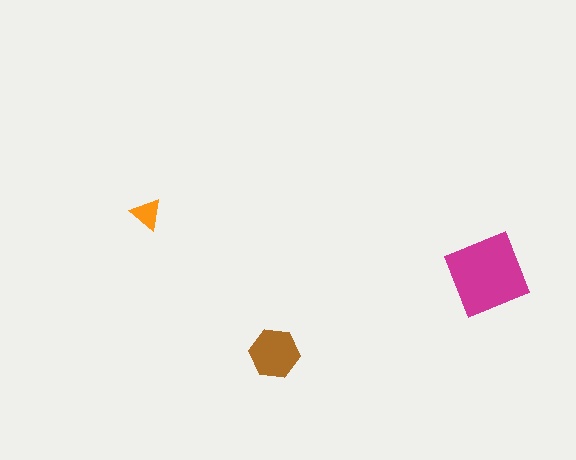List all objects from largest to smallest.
The magenta diamond, the brown hexagon, the orange triangle.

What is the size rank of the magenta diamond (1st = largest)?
1st.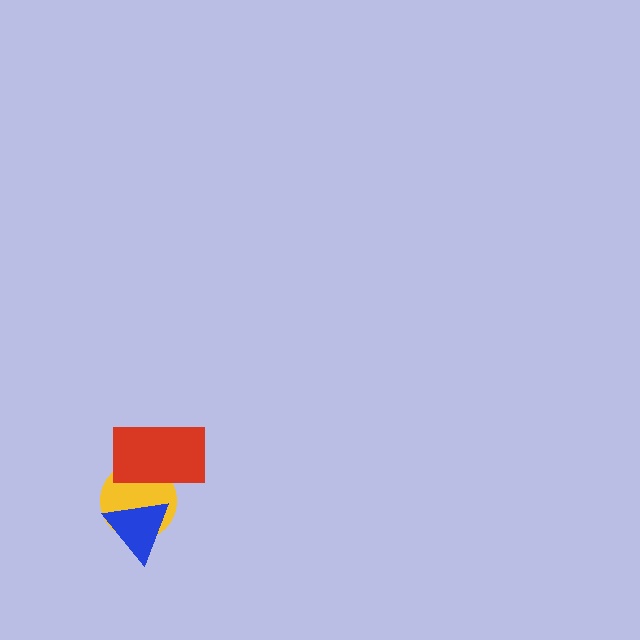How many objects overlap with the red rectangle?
2 objects overlap with the red rectangle.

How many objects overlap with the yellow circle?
2 objects overlap with the yellow circle.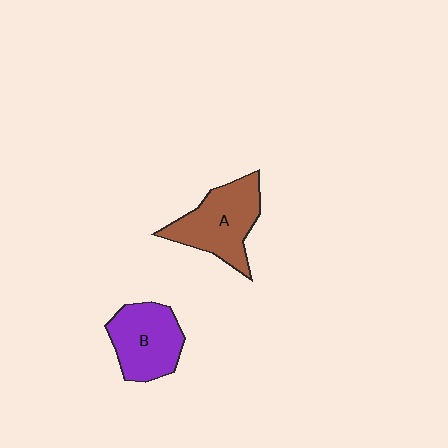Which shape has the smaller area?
Shape B (purple).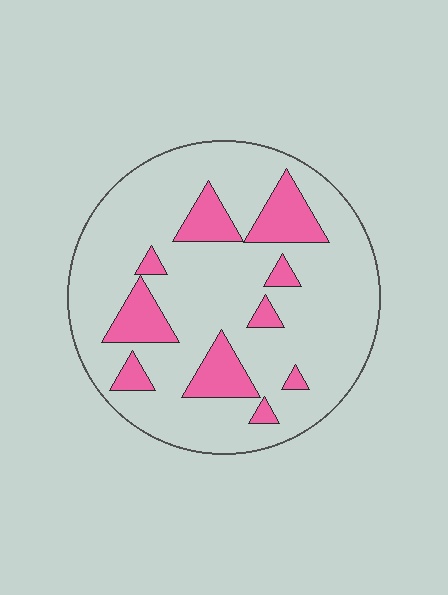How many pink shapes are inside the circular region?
10.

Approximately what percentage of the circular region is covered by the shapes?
Approximately 20%.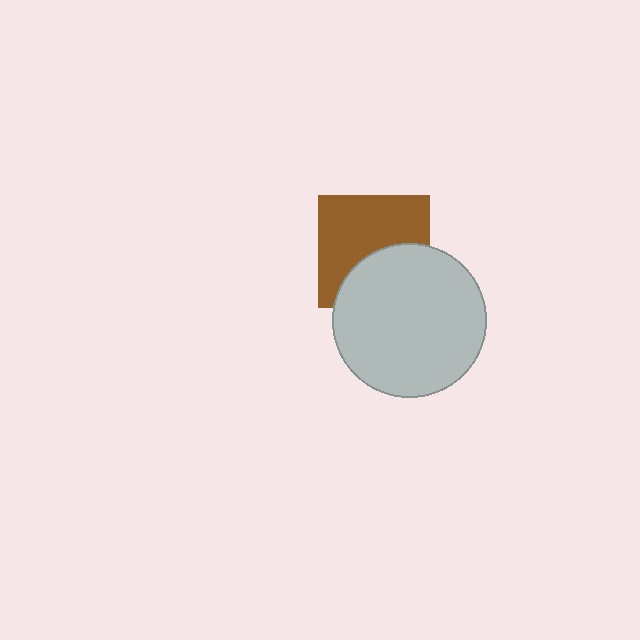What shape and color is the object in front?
The object in front is a light gray circle.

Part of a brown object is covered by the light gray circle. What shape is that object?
It is a square.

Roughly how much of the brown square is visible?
About half of it is visible (roughly 60%).